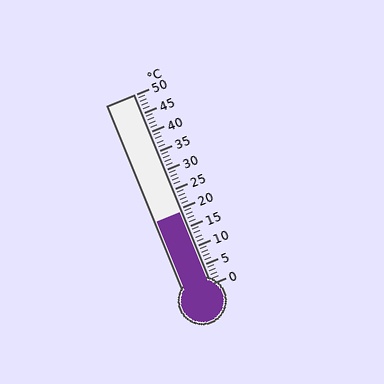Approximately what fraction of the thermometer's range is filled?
The thermometer is filled to approximately 40% of its range.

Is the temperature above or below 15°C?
The temperature is above 15°C.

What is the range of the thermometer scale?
The thermometer scale ranges from 0°C to 50°C.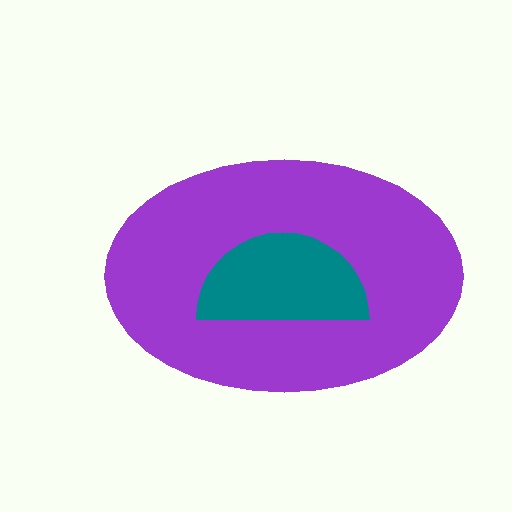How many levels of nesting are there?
2.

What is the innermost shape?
The teal semicircle.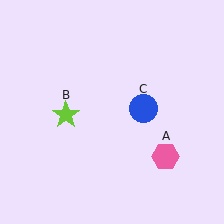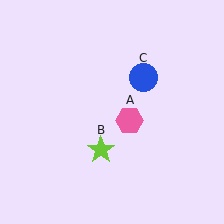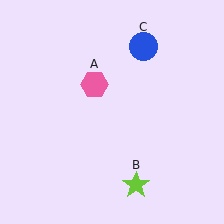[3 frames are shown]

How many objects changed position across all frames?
3 objects changed position: pink hexagon (object A), lime star (object B), blue circle (object C).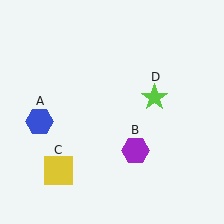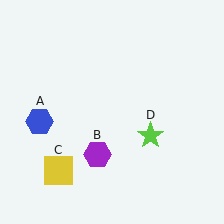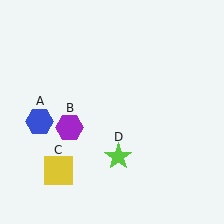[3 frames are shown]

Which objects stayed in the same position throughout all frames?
Blue hexagon (object A) and yellow square (object C) remained stationary.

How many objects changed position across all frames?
2 objects changed position: purple hexagon (object B), lime star (object D).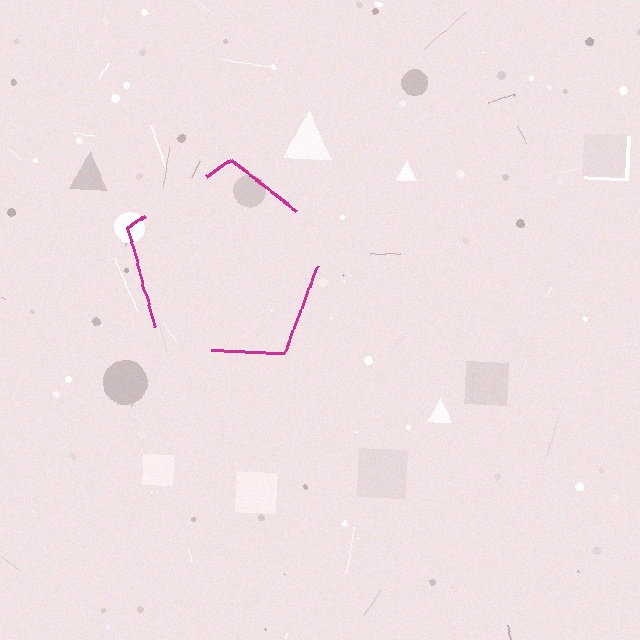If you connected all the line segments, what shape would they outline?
They would outline a pentagon.